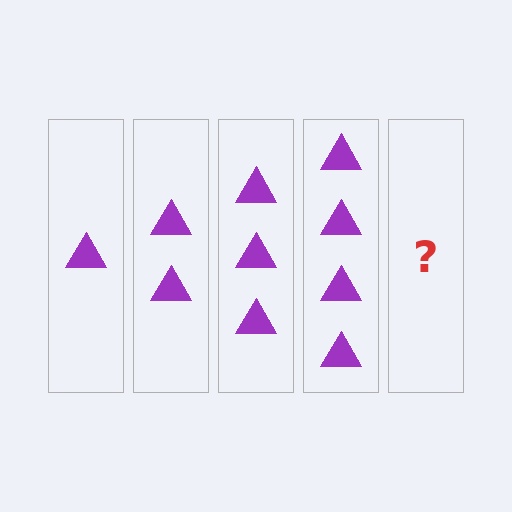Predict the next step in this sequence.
The next step is 5 triangles.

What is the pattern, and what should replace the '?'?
The pattern is that each step adds one more triangle. The '?' should be 5 triangles.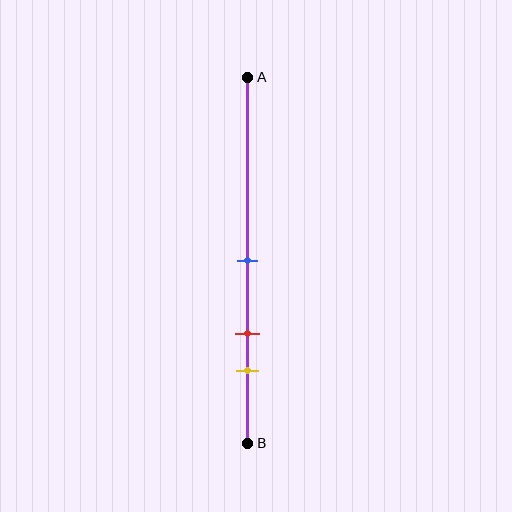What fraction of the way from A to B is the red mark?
The red mark is approximately 70% (0.7) of the way from A to B.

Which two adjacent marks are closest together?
The red and yellow marks are the closest adjacent pair.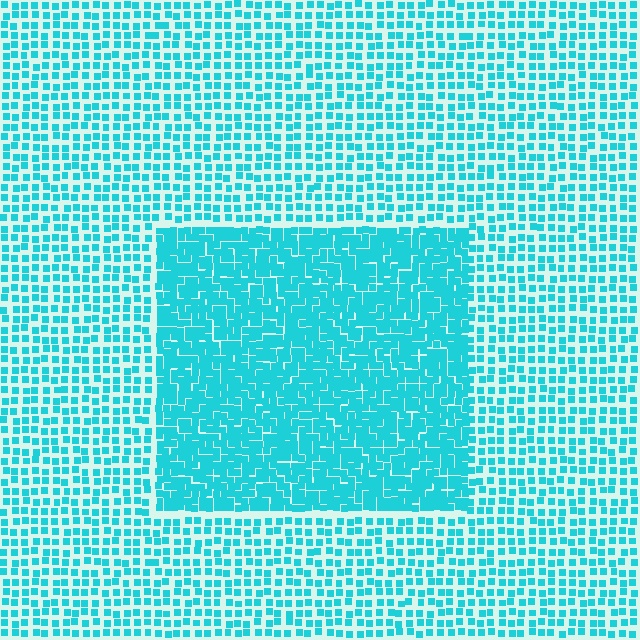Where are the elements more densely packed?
The elements are more densely packed inside the rectangle boundary.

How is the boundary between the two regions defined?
The boundary is defined by a change in element density (approximately 2.0x ratio). All elements are the same color, size, and shape.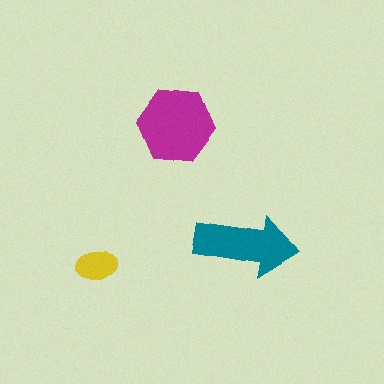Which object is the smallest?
The yellow ellipse.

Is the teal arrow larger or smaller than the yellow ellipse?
Larger.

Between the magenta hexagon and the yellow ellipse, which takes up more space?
The magenta hexagon.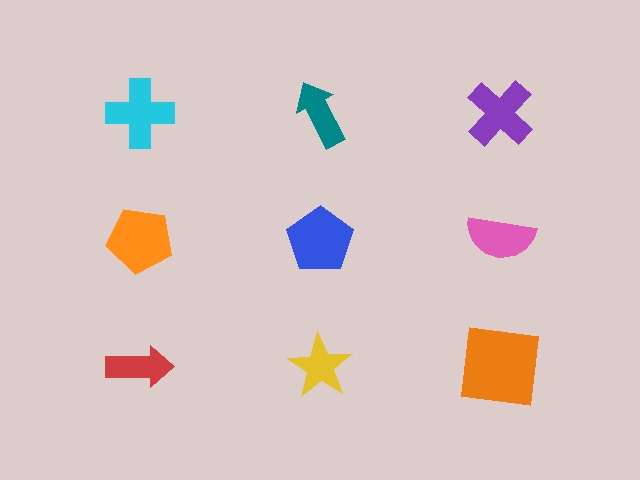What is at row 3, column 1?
A red arrow.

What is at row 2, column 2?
A blue pentagon.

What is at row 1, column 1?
A cyan cross.